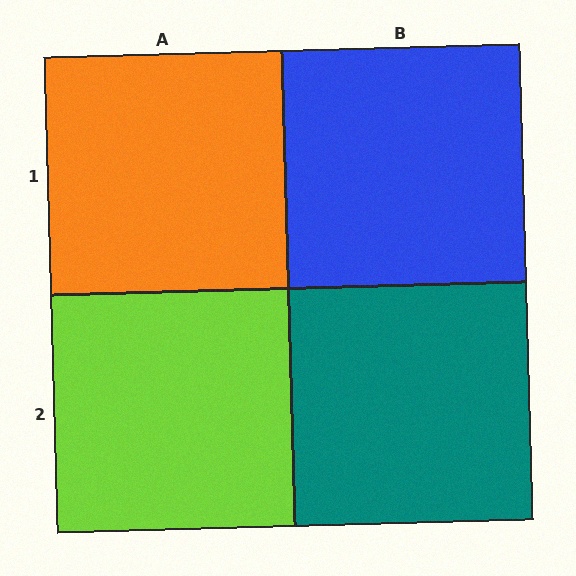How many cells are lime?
1 cell is lime.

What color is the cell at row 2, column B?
Teal.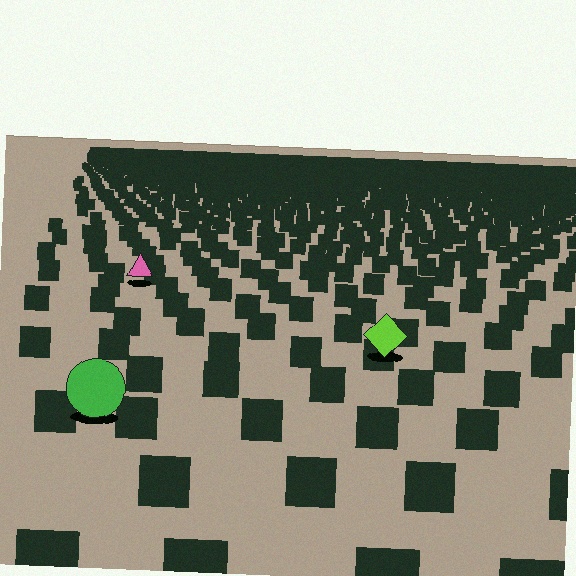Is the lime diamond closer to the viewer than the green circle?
No. The green circle is closer — you can tell from the texture gradient: the ground texture is coarser near it.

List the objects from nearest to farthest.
From nearest to farthest: the green circle, the lime diamond, the pink triangle.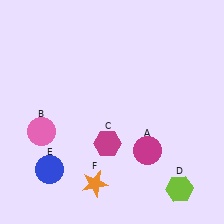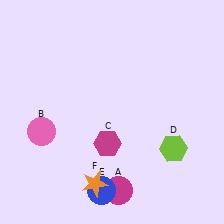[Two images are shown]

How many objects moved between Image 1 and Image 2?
3 objects moved between the two images.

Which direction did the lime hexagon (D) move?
The lime hexagon (D) moved up.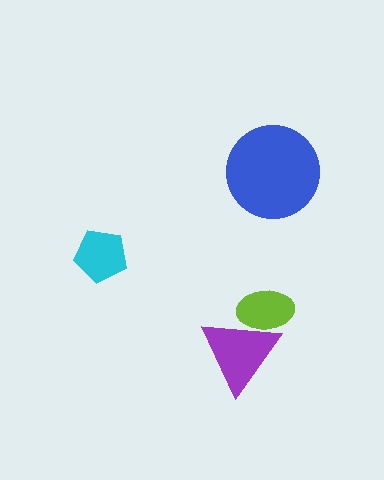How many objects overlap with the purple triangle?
1 object overlaps with the purple triangle.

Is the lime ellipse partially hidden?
No, no other shape covers it.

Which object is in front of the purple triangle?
The lime ellipse is in front of the purple triangle.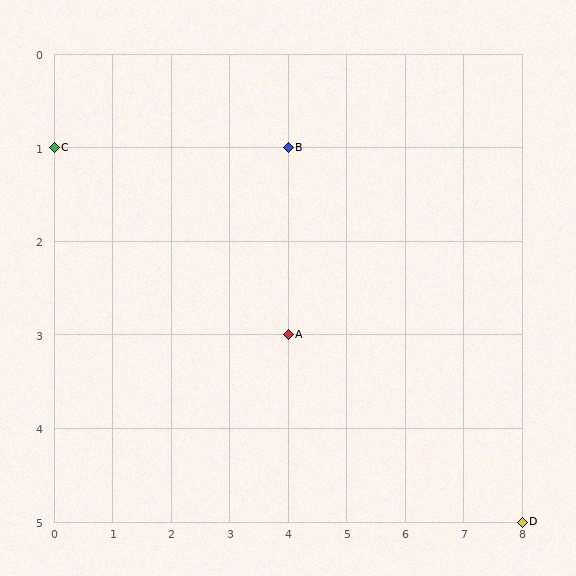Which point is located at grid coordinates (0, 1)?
Point C is at (0, 1).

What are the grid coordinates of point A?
Point A is at grid coordinates (4, 3).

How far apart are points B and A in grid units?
Points B and A are 2 rows apart.